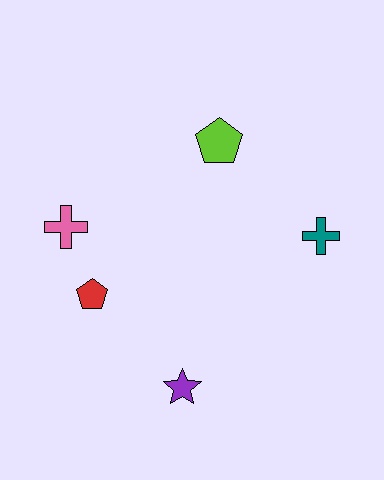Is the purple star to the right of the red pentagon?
Yes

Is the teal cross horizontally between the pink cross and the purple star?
No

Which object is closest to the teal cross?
The lime pentagon is closest to the teal cross.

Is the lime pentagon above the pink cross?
Yes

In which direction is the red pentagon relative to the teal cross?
The red pentagon is to the left of the teal cross.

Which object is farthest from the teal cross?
The pink cross is farthest from the teal cross.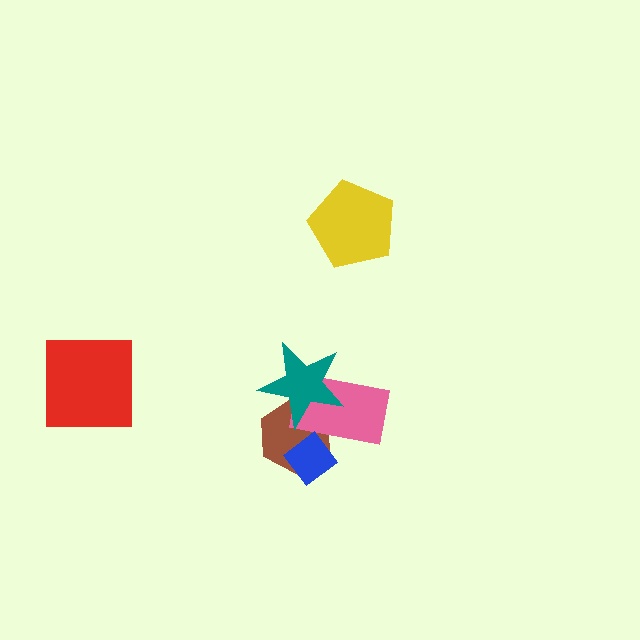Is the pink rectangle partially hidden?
Yes, it is partially covered by another shape.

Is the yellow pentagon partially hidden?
No, no other shape covers it.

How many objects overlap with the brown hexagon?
3 objects overlap with the brown hexagon.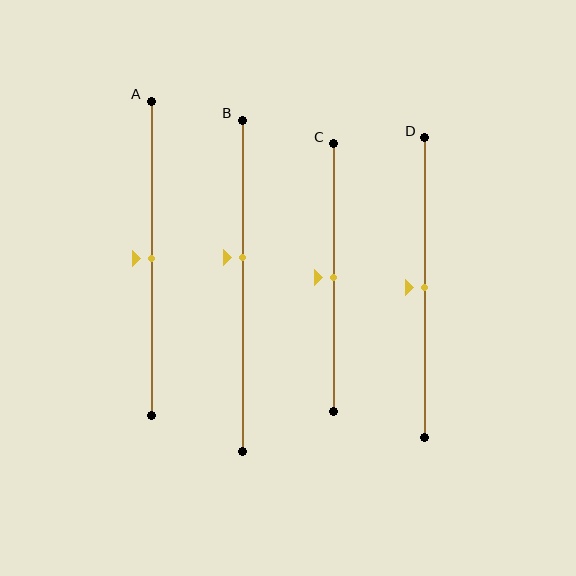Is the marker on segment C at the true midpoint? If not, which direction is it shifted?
Yes, the marker on segment C is at the true midpoint.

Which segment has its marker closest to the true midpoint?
Segment A has its marker closest to the true midpoint.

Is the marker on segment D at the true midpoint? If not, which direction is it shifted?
Yes, the marker on segment D is at the true midpoint.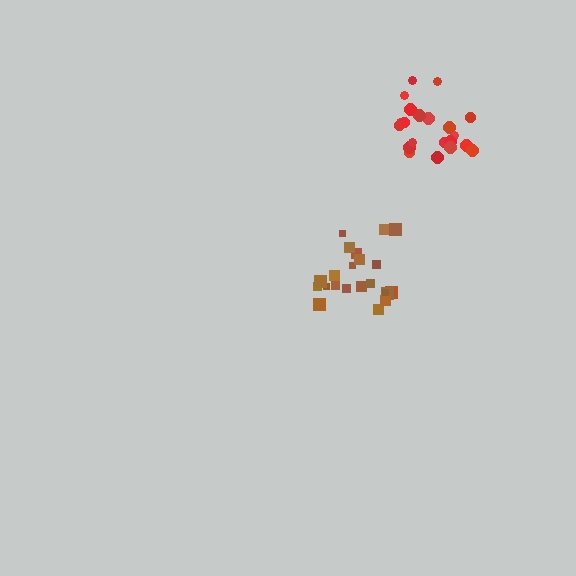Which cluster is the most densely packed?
Red.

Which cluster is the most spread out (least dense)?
Brown.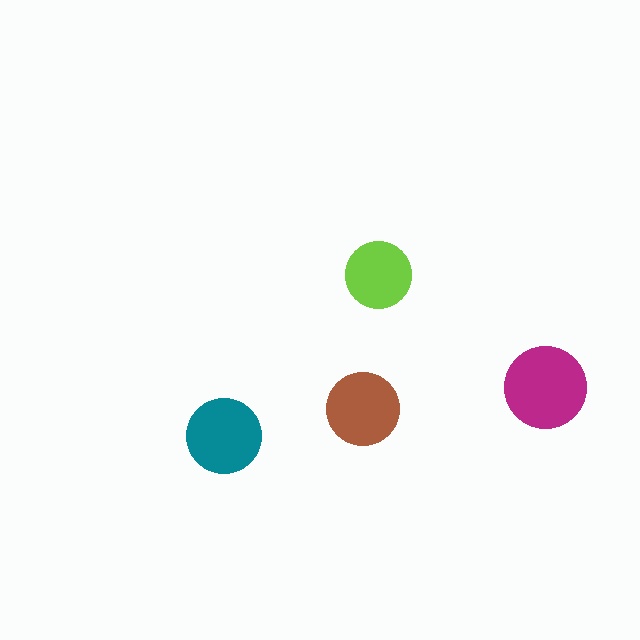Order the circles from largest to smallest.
the magenta one, the teal one, the brown one, the lime one.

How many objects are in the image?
There are 4 objects in the image.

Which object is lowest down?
The teal circle is bottommost.